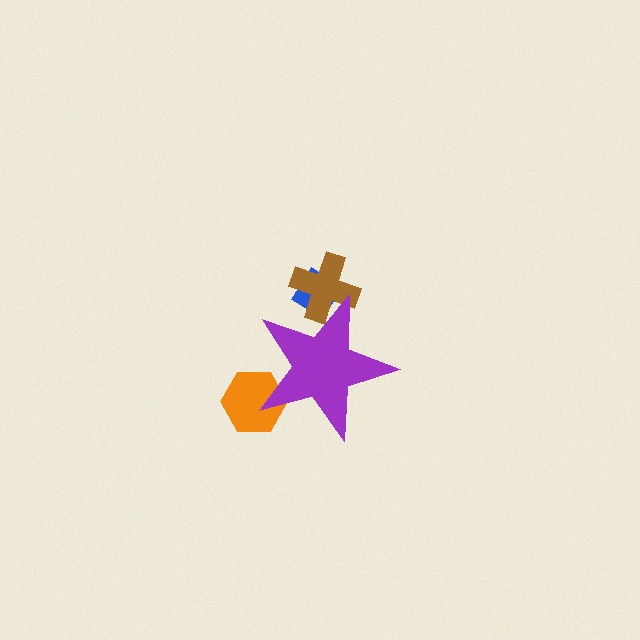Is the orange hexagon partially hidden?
Yes, the orange hexagon is partially hidden behind the purple star.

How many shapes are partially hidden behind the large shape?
3 shapes are partially hidden.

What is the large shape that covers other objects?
A purple star.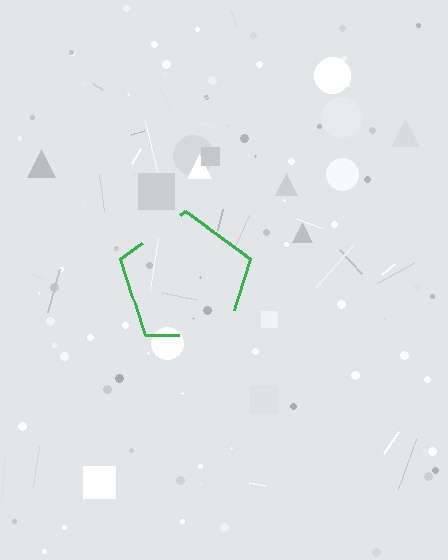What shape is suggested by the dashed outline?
The dashed outline suggests a pentagon.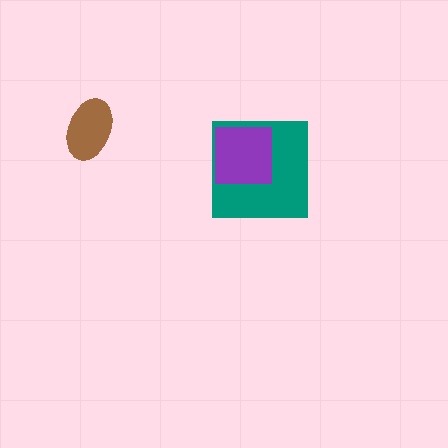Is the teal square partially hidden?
Yes, it is partially covered by another shape.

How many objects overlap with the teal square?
1 object overlaps with the teal square.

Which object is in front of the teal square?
The purple square is in front of the teal square.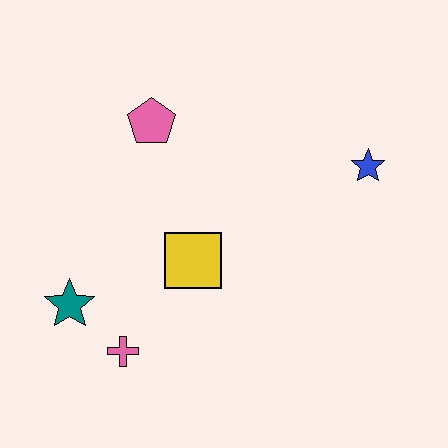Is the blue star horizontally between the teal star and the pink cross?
No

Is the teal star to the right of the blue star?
No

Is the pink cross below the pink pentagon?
Yes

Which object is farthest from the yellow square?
The blue star is farthest from the yellow square.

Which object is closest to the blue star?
The yellow square is closest to the blue star.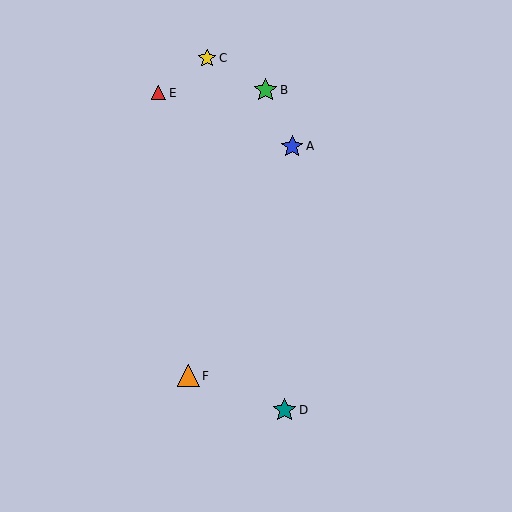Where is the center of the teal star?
The center of the teal star is at (284, 410).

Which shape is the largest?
The green star (labeled B) is the largest.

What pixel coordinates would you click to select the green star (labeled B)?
Click at (266, 90) to select the green star B.